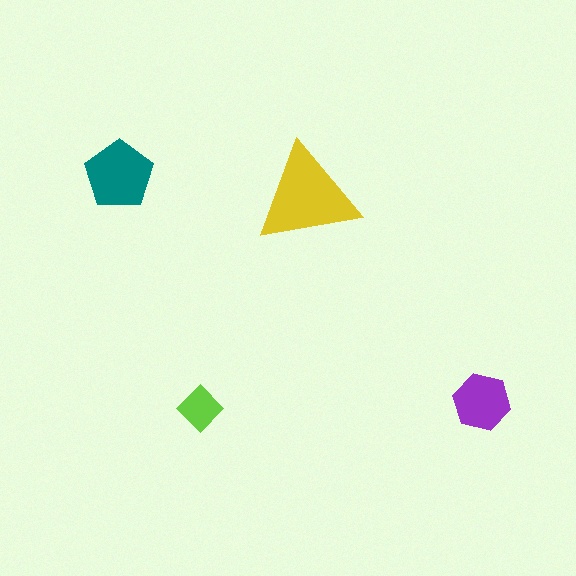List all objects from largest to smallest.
The yellow triangle, the teal pentagon, the purple hexagon, the lime diamond.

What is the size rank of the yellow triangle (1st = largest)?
1st.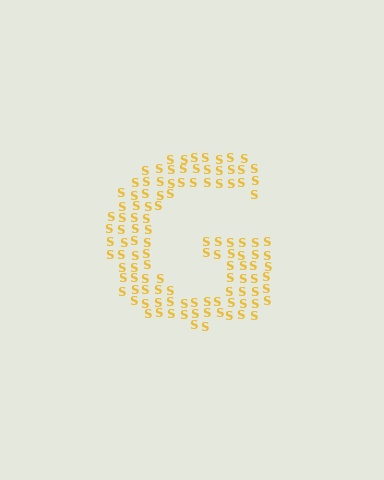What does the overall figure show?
The overall figure shows the letter G.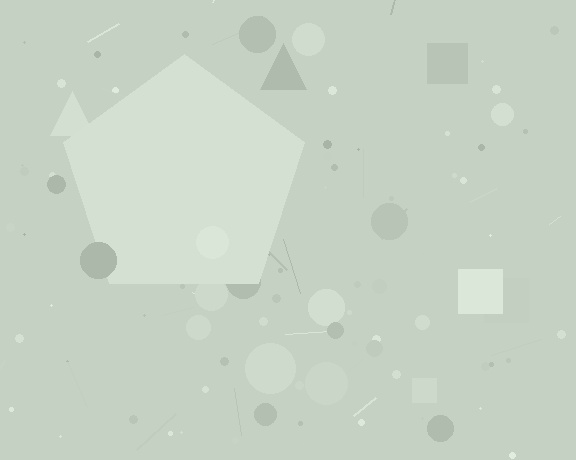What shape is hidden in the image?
A pentagon is hidden in the image.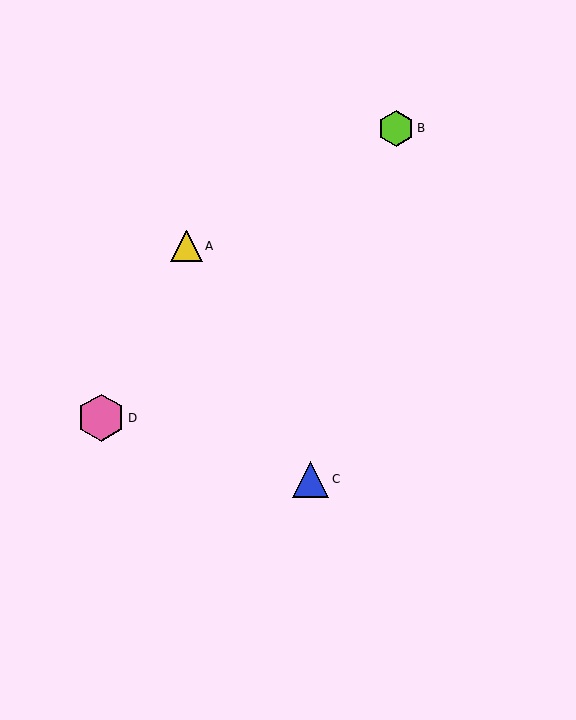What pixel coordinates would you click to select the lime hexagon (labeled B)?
Click at (396, 128) to select the lime hexagon B.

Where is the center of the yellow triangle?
The center of the yellow triangle is at (187, 246).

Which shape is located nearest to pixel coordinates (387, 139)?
The lime hexagon (labeled B) at (396, 128) is nearest to that location.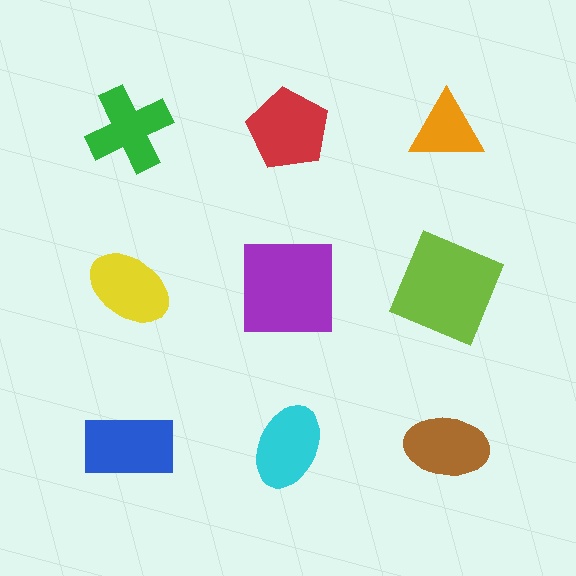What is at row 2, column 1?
A yellow ellipse.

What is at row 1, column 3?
An orange triangle.